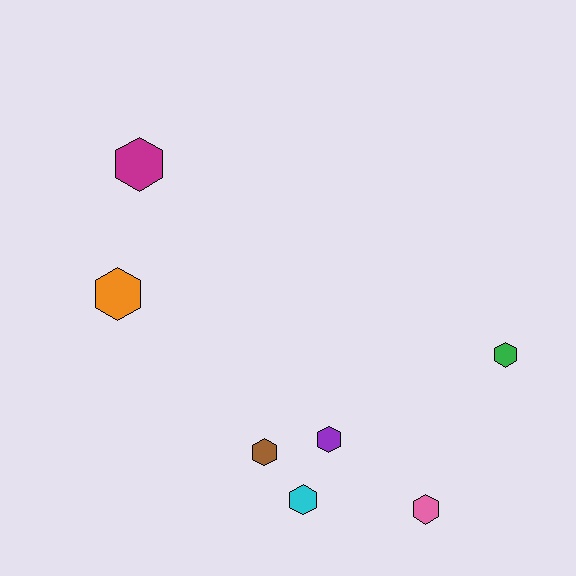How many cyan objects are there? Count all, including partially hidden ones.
There is 1 cyan object.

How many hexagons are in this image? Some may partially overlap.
There are 7 hexagons.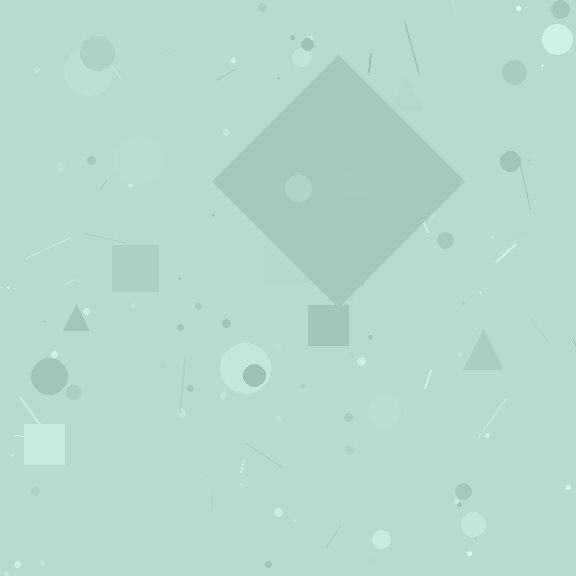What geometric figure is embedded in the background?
A diamond is embedded in the background.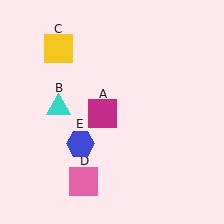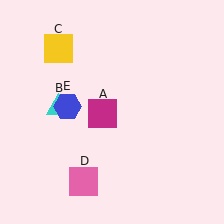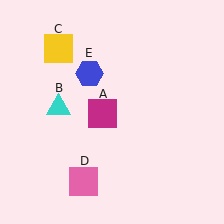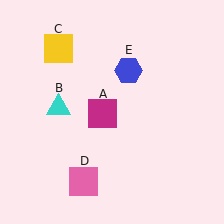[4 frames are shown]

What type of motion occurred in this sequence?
The blue hexagon (object E) rotated clockwise around the center of the scene.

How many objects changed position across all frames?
1 object changed position: blue hexagon (object E).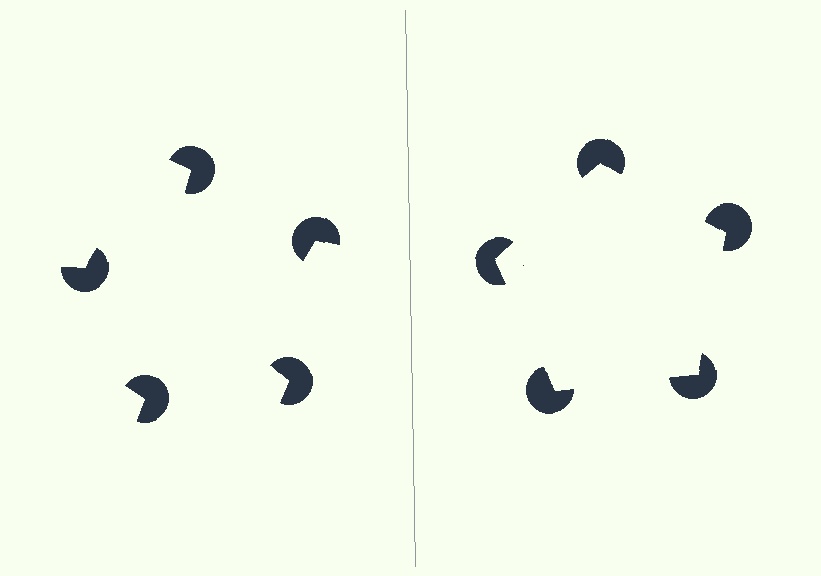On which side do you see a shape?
An illusory pentagon appears on the right side. On the left side the wedge cuts are rotated, so no coherent shape forms.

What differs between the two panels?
The pac-man discs are positioned identically on both sides; only the wedge orientations differ. On the right they align to a pentagon; on the left they are misaligned.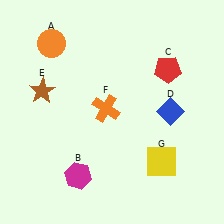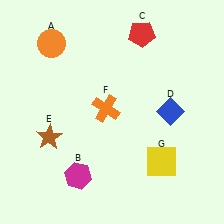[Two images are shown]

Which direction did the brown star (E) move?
The brown star (E) moved down.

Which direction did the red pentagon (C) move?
The red pentagon (C) moved up.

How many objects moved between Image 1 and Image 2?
2 objects moved between the two images.